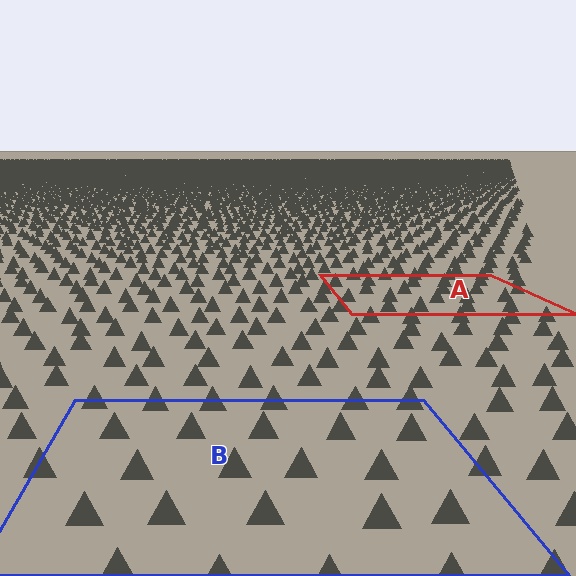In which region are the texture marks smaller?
The texture marks are smaller in region A, because it is farther away.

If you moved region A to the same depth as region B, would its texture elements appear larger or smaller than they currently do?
They would appear larger. At a closer depth, the same texture elements are projected at a bigger on-screen size.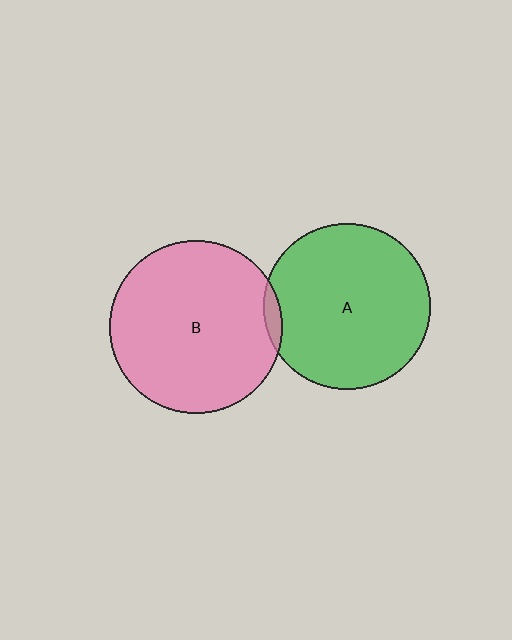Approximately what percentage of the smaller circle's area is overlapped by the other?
Approximately 5%.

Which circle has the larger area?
Circle B (pink).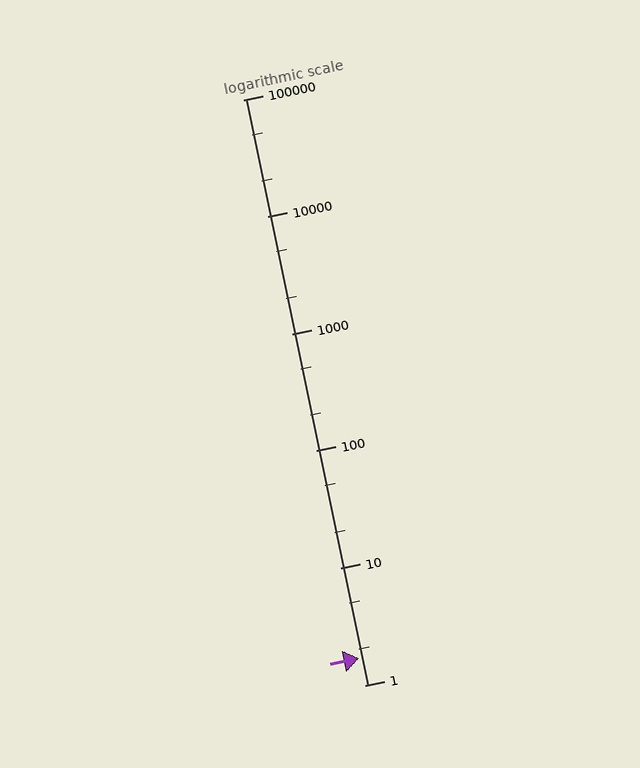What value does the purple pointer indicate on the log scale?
The pointer indicates approximately 1.7.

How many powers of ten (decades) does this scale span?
The scale spans 5 decades, from 1 to 100000.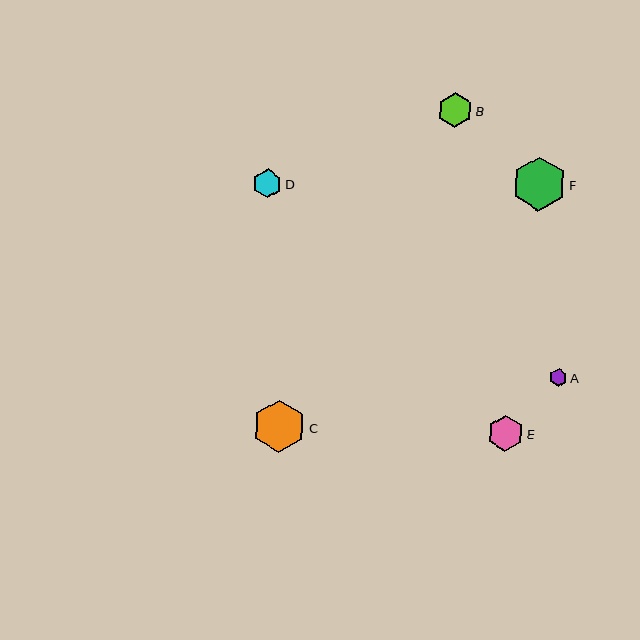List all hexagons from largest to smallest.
From largest to smallest: F, C, E, B, D, A.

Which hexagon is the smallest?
Hexagon A is the smallest with a size of approximately 18 pixels.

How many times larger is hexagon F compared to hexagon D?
Hexagon F is approximately 1.9 times the size of hexagon D.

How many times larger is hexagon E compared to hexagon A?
Hexagon E is approximately 2.0 times the size of hexagon A.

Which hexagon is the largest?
Hexagon F is the largest with a size of approximately 54 pixels.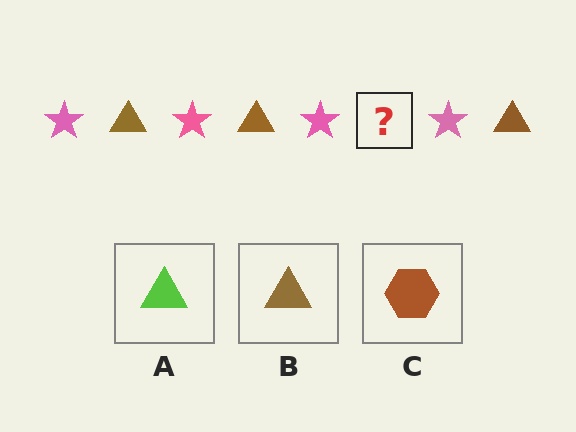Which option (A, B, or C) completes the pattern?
B.